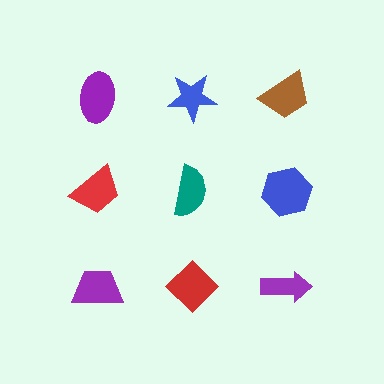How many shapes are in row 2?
3 shapes.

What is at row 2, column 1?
A red trapezoid.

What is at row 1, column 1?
A purple ellipse.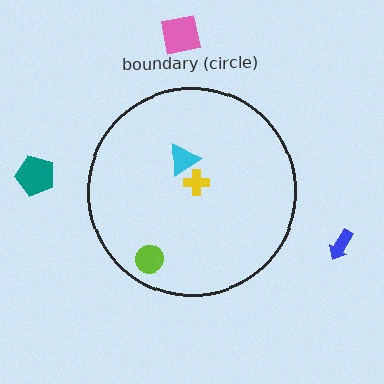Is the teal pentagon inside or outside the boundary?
Outside.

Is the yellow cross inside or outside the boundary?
Inside.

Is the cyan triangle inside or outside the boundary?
Inside.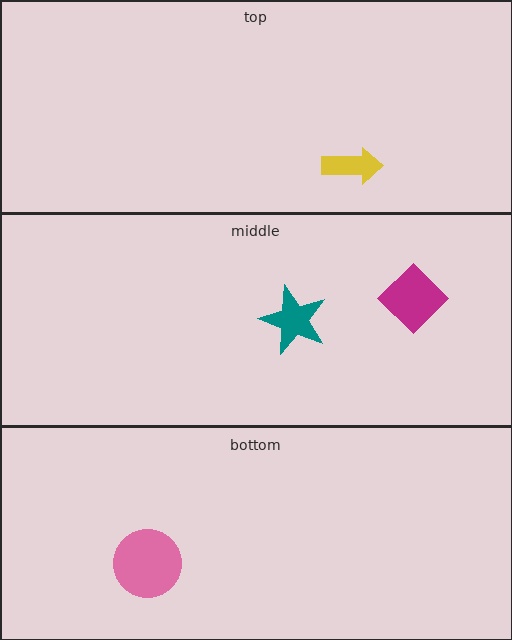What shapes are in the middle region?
The teal star, the magenta diamond.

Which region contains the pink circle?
The bottom region.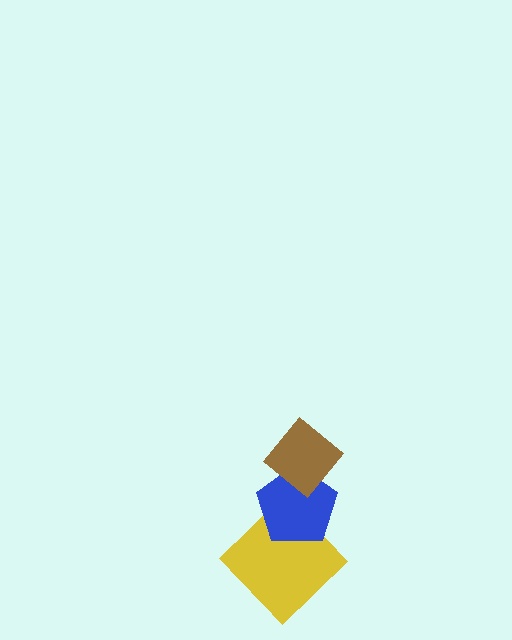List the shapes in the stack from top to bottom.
From top to bottom: the brown diamond, the blue pentagon, the yellow diamond.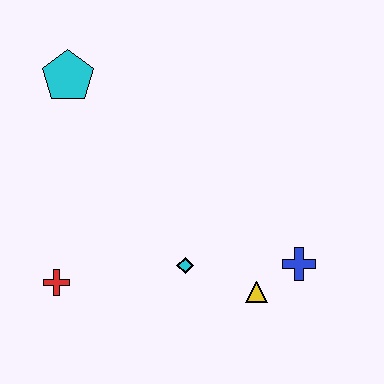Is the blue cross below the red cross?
No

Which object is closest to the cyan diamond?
The yellow triangle is closest to the cyan diamond.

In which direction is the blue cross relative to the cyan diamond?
The blue cross is to the right of the cyan diamond.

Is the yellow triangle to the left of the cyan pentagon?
No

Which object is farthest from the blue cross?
The cyan pentagon is farthest from the blue cross.